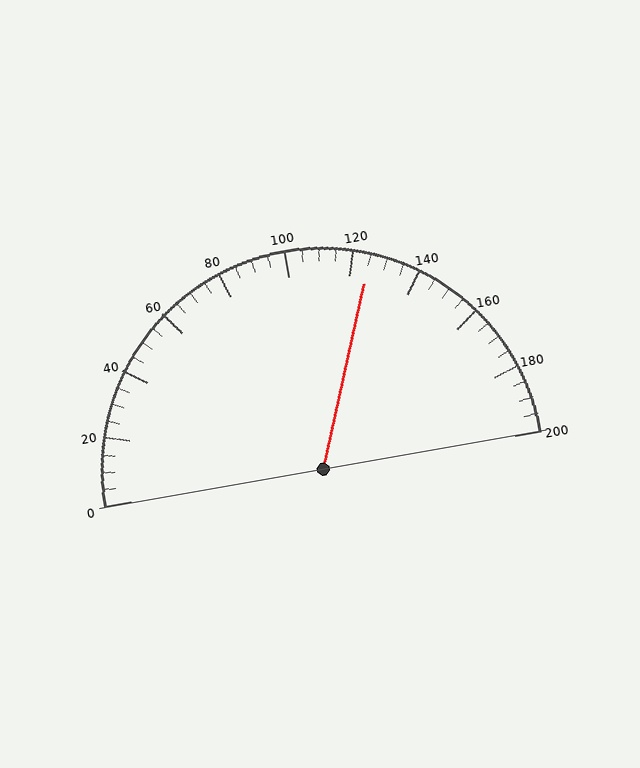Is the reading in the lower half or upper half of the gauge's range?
The reading is in the upper half of the range (0 to 200).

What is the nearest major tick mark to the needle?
The nearest major tick mark is 120.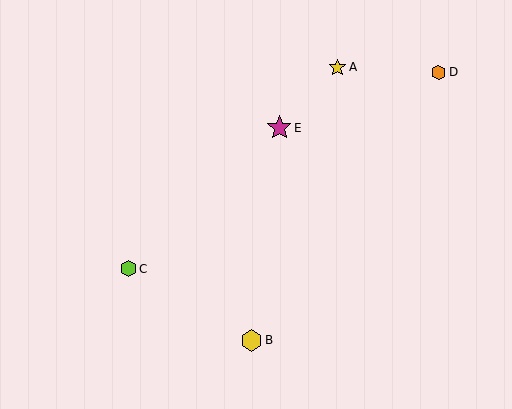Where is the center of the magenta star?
The center of the magenta star is at (279, 128).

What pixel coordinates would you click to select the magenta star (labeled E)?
Click at (279, 128) to select the magenta star E.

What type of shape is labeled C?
Shape C is a lime hexagon.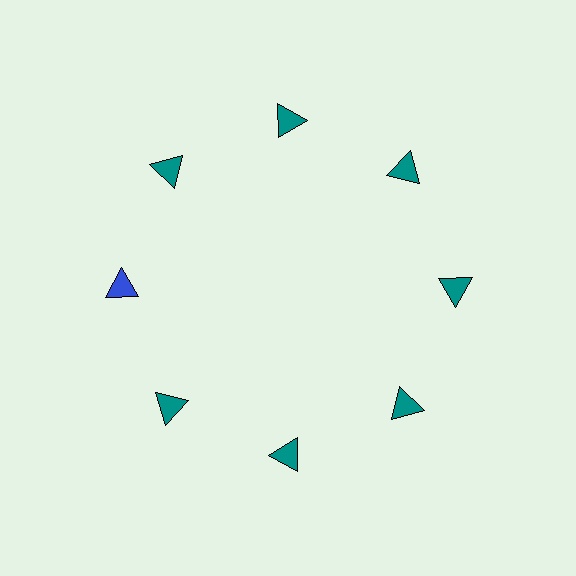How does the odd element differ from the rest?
It has a different color: blue instead of teal.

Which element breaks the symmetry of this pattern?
The blue triangle at roughly the 9 o'clock position breaks the symmetry. All other shapes are teal triangles.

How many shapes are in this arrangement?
There are 8 shapes arranged in a ring pattern.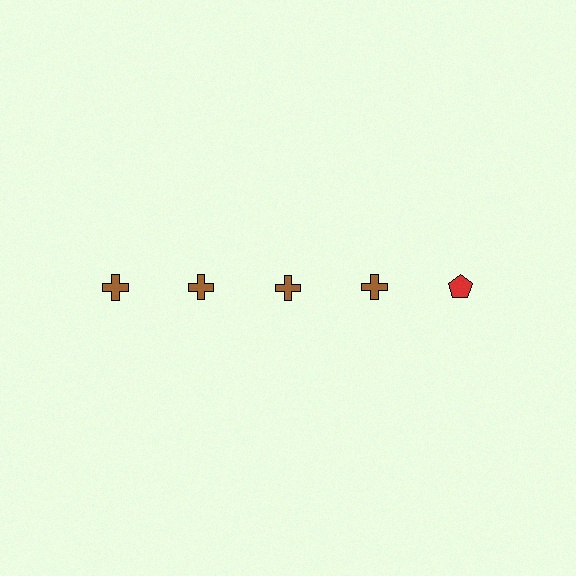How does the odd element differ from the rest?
It differs in both color (red instead of brown) and shape (pentagon instead of cross).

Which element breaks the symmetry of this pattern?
The red pentagon in the top row, rightmost column breaks the symmetry. All other shapes are brown crosses.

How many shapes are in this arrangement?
There are 5 shapes arranged in a grid pattern.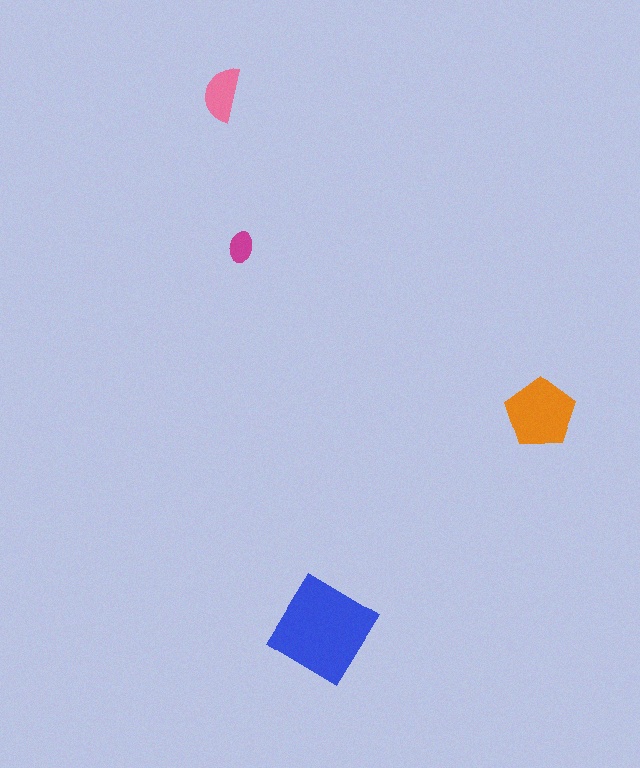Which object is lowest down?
The blue diamond is bottommost.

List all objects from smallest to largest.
The magenta ellipse, the pink semicircle, the orange pentagon, the blue diamond.